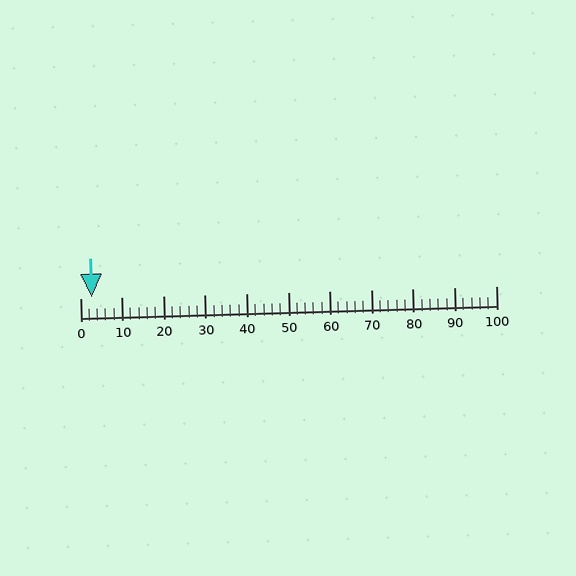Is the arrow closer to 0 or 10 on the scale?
The arrow is closer to 0.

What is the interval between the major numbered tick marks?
The major tick marks are spaced 10 units apart.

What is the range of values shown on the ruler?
The ruler shows values from 0 to 100.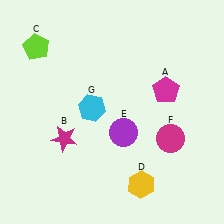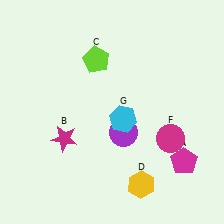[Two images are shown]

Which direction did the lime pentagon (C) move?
The lime pentagon (C) moved right.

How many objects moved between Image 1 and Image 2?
3 objects moved between the two images.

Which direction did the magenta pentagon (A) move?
The magenta pentagon (A) moved down.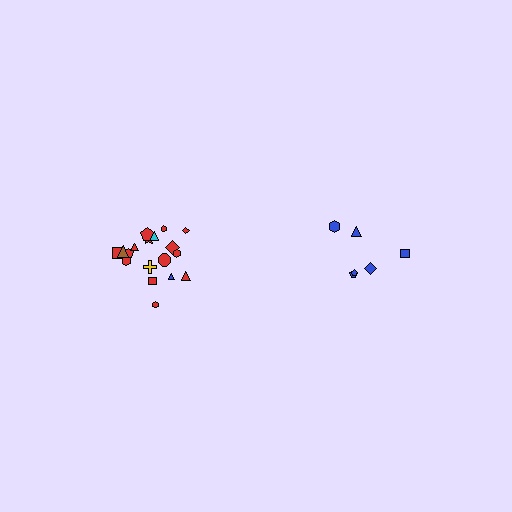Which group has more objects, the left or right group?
The left group.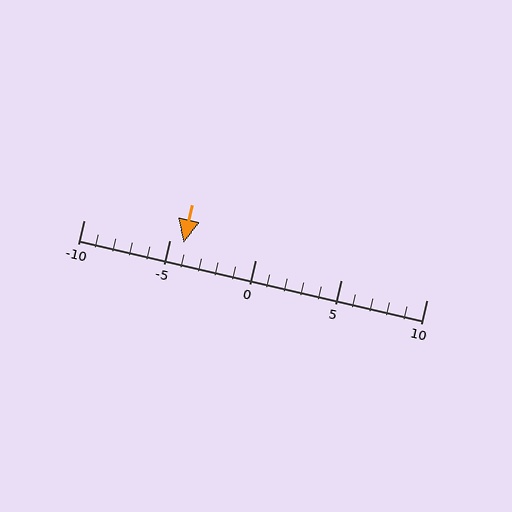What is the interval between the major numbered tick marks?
The major tick marks are spaced 5 units apart.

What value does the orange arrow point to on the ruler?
The orange arrow points to approximately -4.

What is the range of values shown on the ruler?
The ruler shows values from -10 to 10.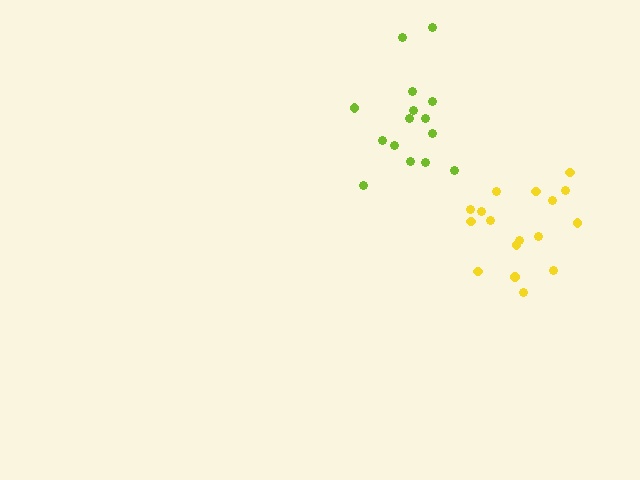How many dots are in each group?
Group 1: 17 dots, Group 2: 15 dots (32 total).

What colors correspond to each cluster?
The clusters are colored: yellow, lime.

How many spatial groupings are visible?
There are 2 spatial groupings.